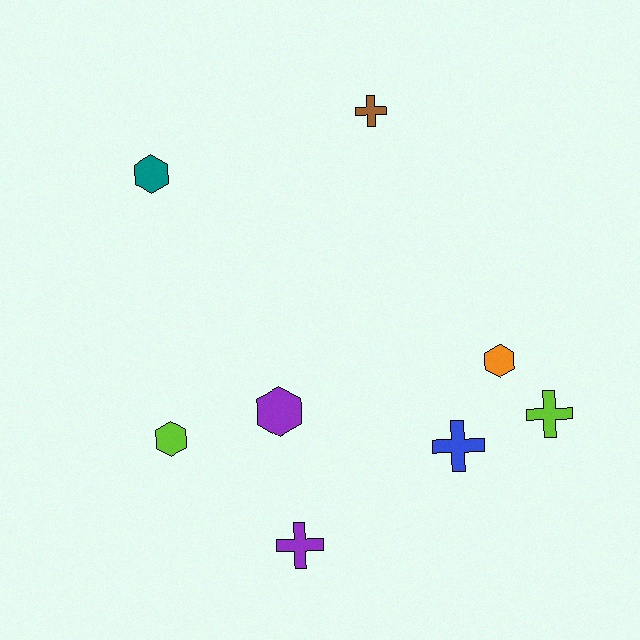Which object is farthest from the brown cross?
The purple cross is farthest from the brown cross.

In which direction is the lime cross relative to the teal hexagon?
The lime cross is to the right of the teal hexagon.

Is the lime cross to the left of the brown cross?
No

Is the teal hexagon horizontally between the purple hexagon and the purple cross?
No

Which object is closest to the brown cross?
The teal hexagon is closest to the brown cross.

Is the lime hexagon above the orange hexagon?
No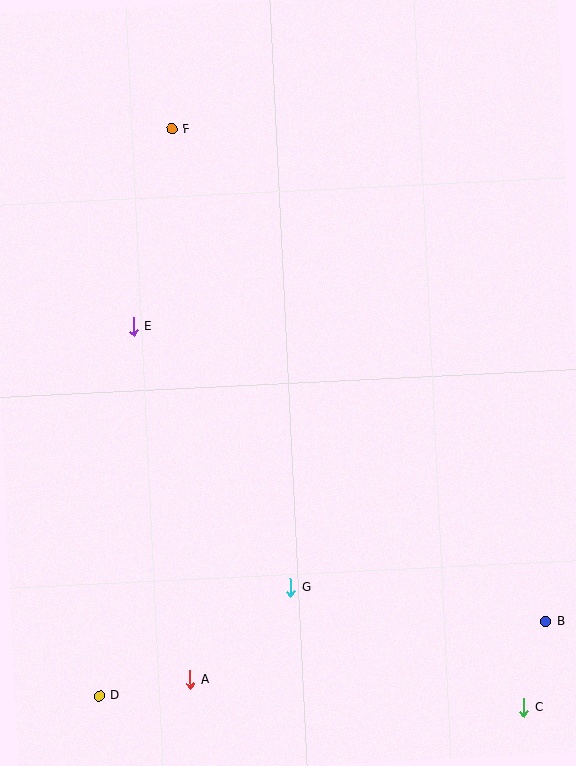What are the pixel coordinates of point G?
Point G is at (291, 588).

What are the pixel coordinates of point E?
Point E is at (133, 326).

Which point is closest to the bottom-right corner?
Point C is closest to the bottom-right corner.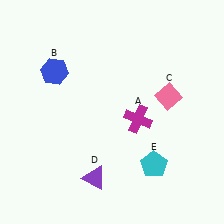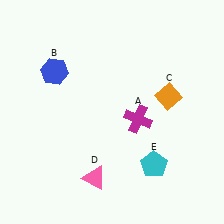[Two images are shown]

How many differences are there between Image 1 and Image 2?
There are 2 differences between the two images.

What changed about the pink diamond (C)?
In Image 1, C is pink. In Image 2, it changed to orange.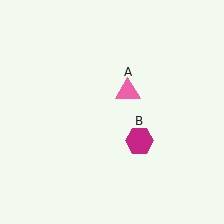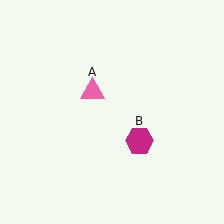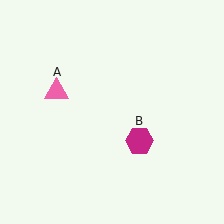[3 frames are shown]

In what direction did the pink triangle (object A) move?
The pink triangle (object A) moved left.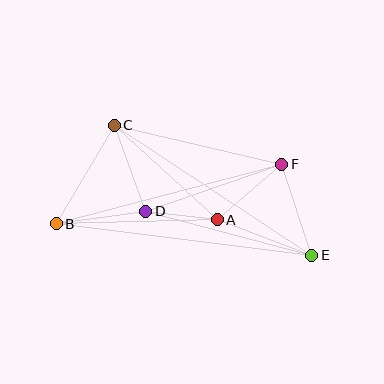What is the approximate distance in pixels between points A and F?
The distance between A and F is approximately 85 pixels.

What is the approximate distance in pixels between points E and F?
The distance between E and F is approximately 96 pixels.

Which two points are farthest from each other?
Points B and E are farthest from each other.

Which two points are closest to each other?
Points A and D are closest to each other.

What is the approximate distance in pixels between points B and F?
The distance between B and F is approximately 233 pixels.